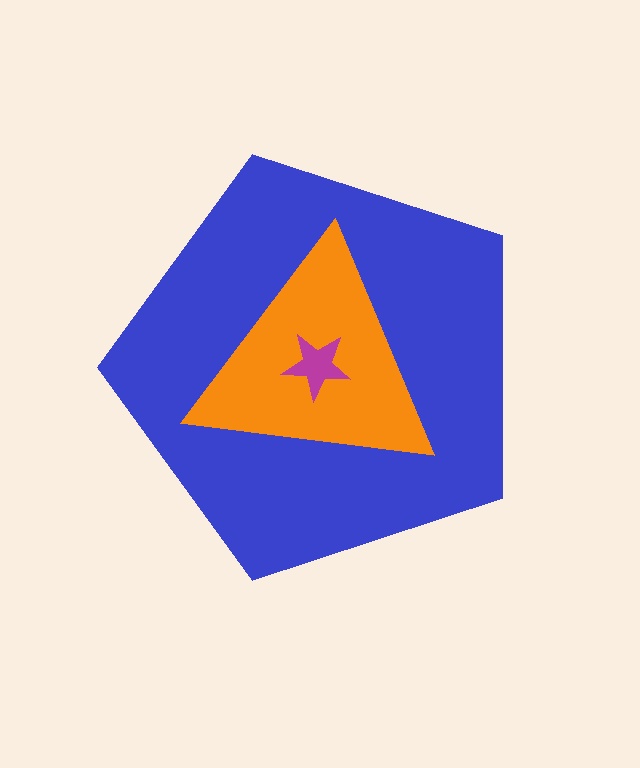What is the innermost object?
The magenta star.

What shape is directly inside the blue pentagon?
The orange triangle.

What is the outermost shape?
The blue pentagon.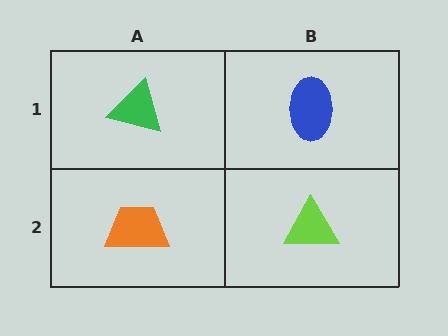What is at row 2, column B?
A lime triangle.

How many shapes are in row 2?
2 shapes.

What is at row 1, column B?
A blue ellipse.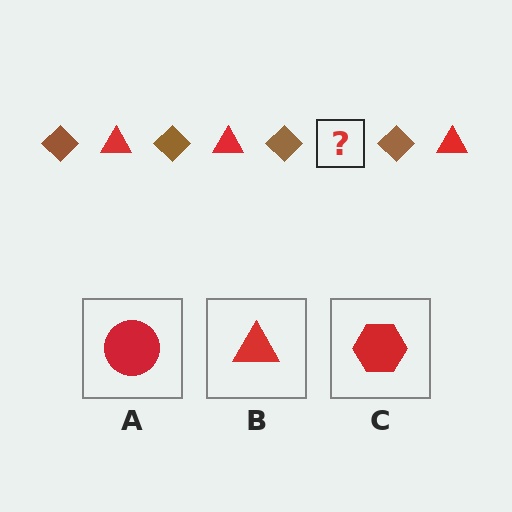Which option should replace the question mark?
Option B.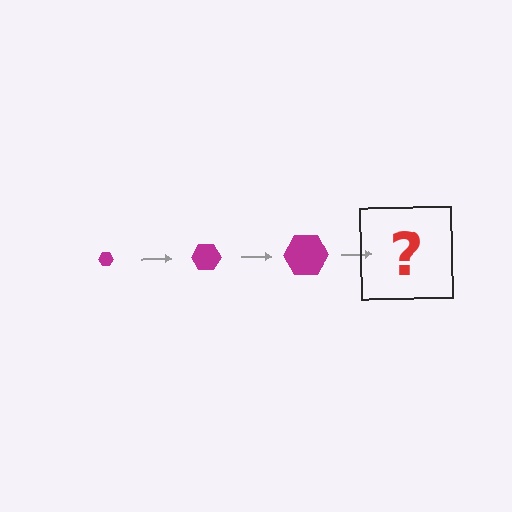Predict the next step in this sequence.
The next step is a magenta hexagon, larger than the previous one.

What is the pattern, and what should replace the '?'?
The pattern is that the hexagon gets progressively larger each step. The '?' should be a magenta hexagon, larger than the previous one.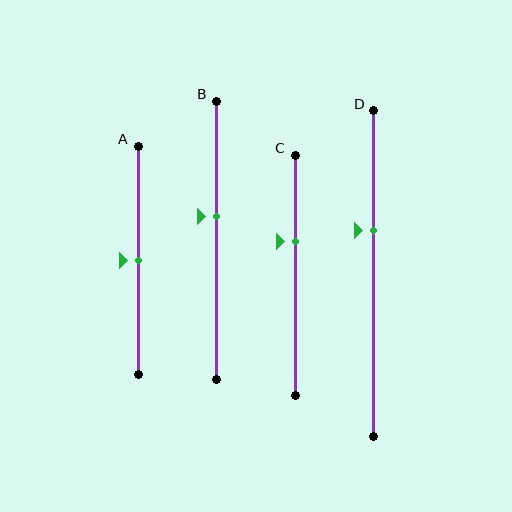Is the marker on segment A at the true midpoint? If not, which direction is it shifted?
Yes, the marker on segment A is at the true midpoint.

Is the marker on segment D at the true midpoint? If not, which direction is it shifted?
No, the marker on segment D is shifted upward by about 13% of the segment length.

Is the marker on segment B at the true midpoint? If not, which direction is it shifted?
No, the marker on segment B is shifted upward by about 9% of the segment length.